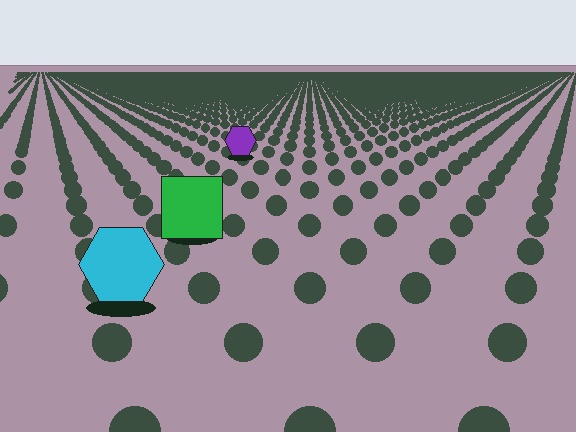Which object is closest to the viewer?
The cyan hexagon is closest. The texture marks near it are larger and more spread out.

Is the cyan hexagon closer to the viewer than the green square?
Yes. The cyan hexagon is closer — you can tell from the texture gradient: the ground texture is coarser near it.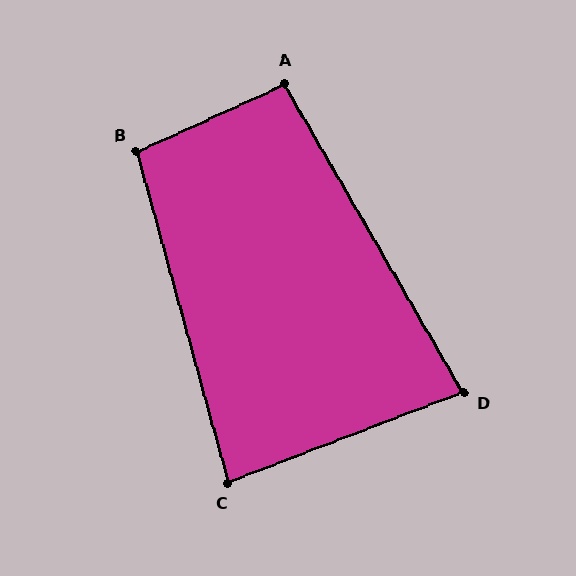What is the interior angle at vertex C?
Approximately 84 degrees (acute).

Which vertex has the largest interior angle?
B, at approximately 99 degrees.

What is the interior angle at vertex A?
Approximately 96 degrees (obtuse).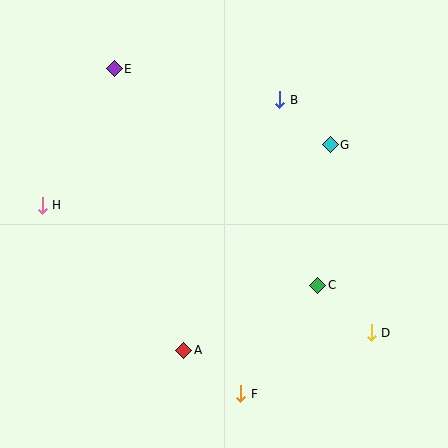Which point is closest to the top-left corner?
Point E is closest to the top-left corner.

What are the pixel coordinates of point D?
Point D is at (371, 333).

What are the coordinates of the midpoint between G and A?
The midpoint between G and A is at (257, 248).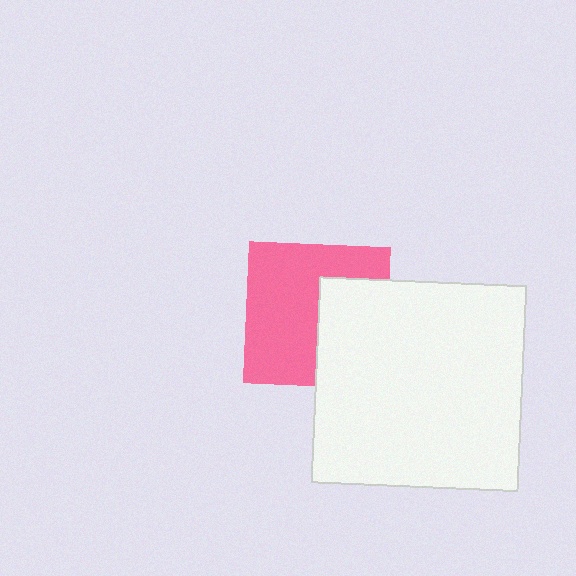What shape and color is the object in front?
The object in front is a white square.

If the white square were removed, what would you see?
You would see the complete pink square.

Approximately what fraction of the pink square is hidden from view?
Roughly 38% of the pink square is hidden behind the white square.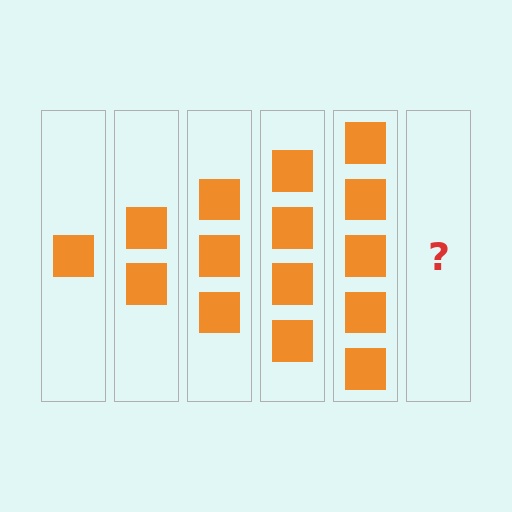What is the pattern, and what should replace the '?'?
The pattern is that each step adds one more square. The '?' should be 6 squares.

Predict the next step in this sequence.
The next step is 6 squares.